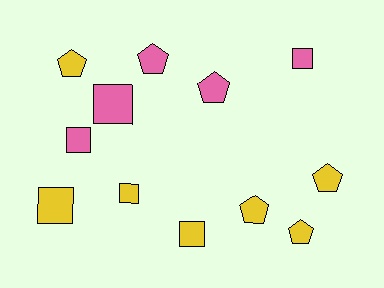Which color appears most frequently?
Yellow, with 7 objects.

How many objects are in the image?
There are 12 objects.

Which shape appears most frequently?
Pentagon, with 6 objects.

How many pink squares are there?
There are 3 pink squares.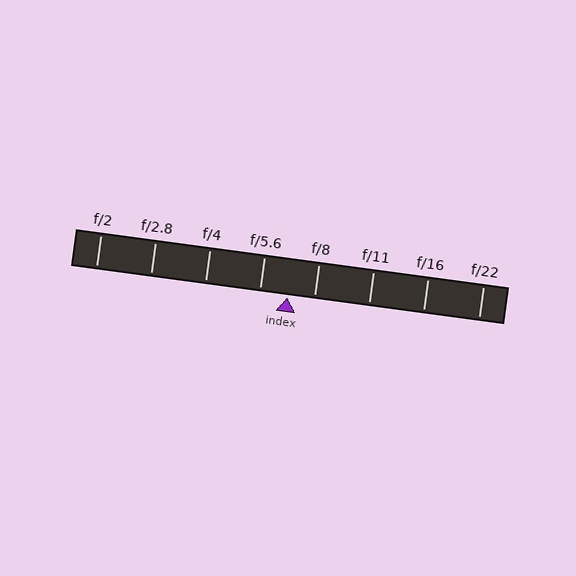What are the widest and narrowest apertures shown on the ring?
The widest aperture shown is f/2 and the narrowest is f/22.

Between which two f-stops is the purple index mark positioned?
The index mark is between f/5.6 and f/8.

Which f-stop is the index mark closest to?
The index mark is closest to f/8.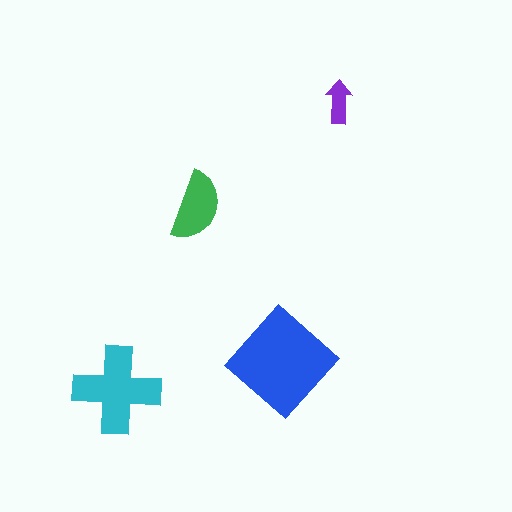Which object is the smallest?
The purple arrow.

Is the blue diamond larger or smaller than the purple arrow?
Larger.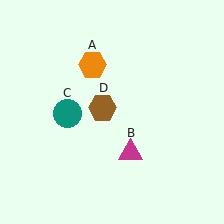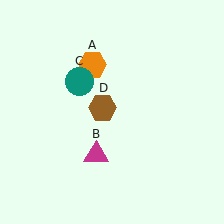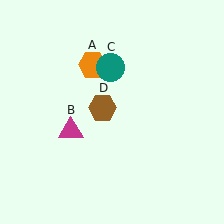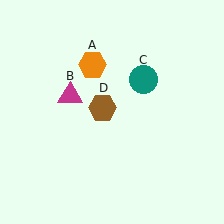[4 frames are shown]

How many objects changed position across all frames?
2 objects changed position: magenta triangle (object B), teal circle (object C).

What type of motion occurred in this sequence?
The magenta triangle (object B), teal circle (object C) rotated clockwise around the center of the scene.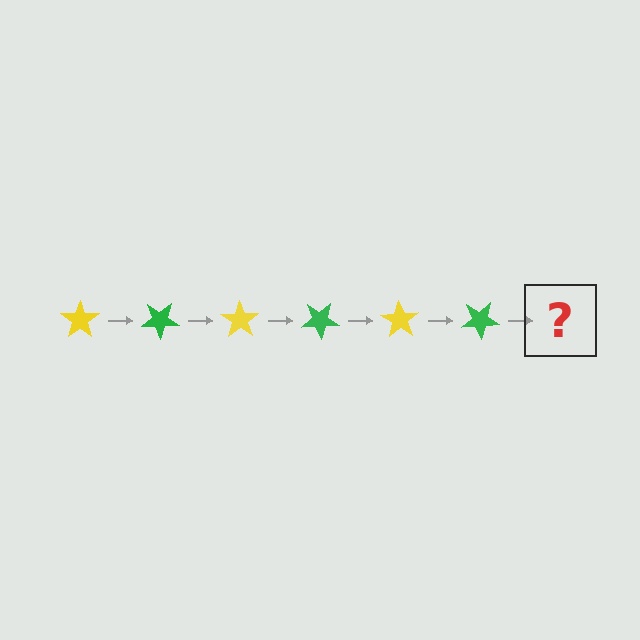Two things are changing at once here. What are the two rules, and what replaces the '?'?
The two rules are that it rotates 35 degrees each step and the color cycles through yellow and green. The '?' should be a yellow star, rotated 210 degrees from the start.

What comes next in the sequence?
The next element should be a yellow star, rotated 210 degrees from the start.